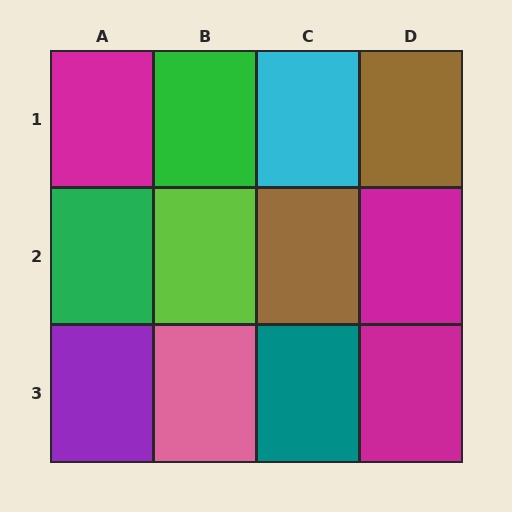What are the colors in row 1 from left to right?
Magenta, green, cyan, brown.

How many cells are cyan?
1 cell is cyan.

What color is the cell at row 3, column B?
Pink.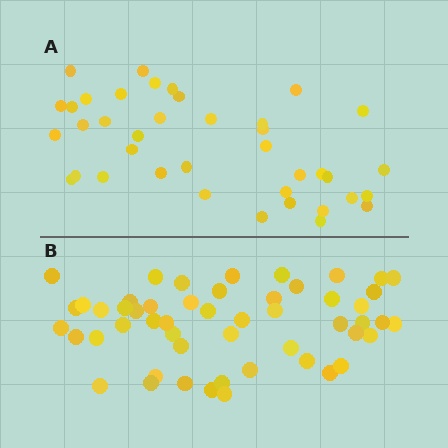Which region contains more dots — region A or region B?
Region B (the bottom region) has more dots.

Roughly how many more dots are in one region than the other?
Region B has approximately 15 more dots than region A.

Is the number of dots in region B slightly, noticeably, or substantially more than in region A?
Region B has noticeably more, but not dramatically so. The ratio is roughly 1.3 to 1.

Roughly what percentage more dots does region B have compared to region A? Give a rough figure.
About 35% more.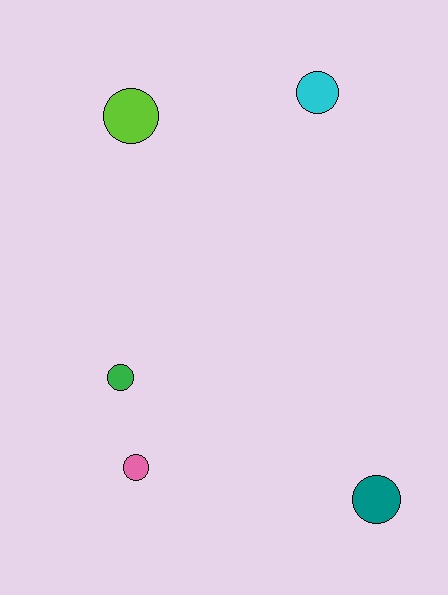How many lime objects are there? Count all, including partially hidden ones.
There is 1 lime object.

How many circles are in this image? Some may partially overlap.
There are 5 circles.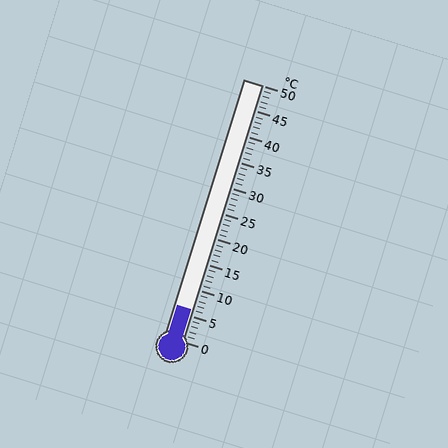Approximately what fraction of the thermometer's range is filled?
The thermometer is filled to approximately 10% of its range.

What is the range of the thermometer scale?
The thermometer scale ranges from 0°C to 50°C.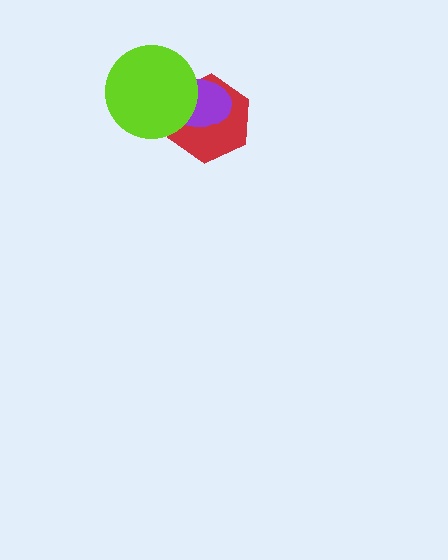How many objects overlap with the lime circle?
2 objects overlap with the lime circle.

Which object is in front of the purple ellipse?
The lime circle is in front of the purple ellipse.